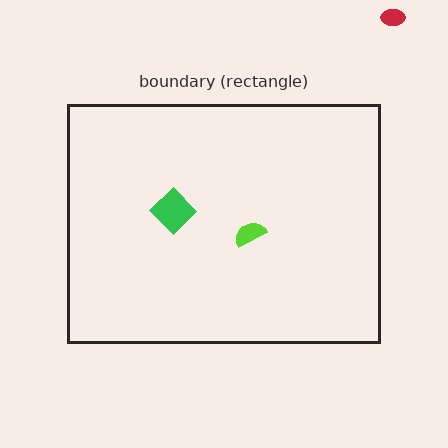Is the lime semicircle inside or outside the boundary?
Inside.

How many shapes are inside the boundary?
2 inside, 1 outside.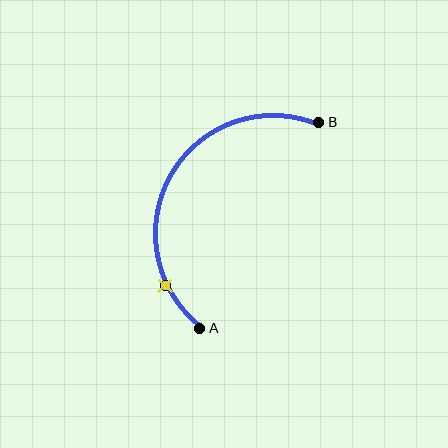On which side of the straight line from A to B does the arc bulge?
The arc bulges to the left of the straight line connecting A and B.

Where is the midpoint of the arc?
The arc midpoint is the point on the curve farthest from the straight line joining A and B. It sits to the left of that line.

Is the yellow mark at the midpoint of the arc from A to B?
No. The yellow mark lies on the arc but is closer to endpoint A. The arc midpoint would be at the point on the curve equidistant along the arc from both A and B.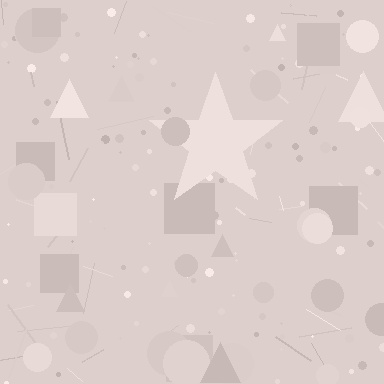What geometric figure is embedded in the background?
A star is embedded in the background.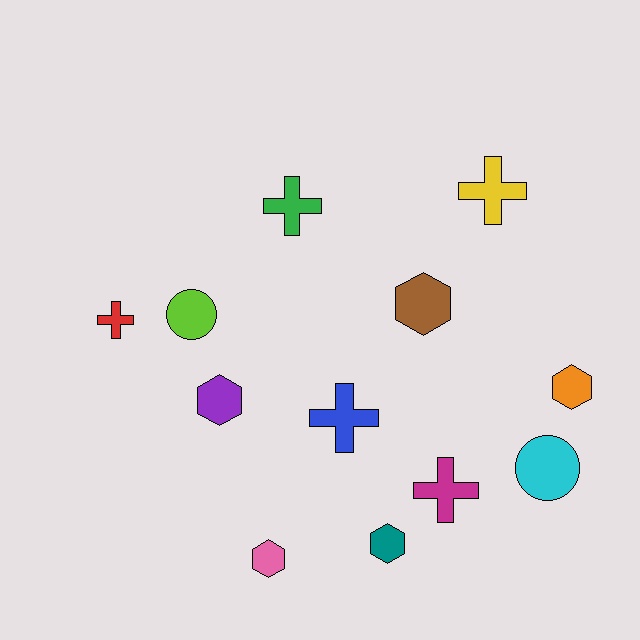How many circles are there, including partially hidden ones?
There are 2 circles.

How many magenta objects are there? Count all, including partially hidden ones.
There is 1 magenta object.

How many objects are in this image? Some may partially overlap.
There are 12 objects.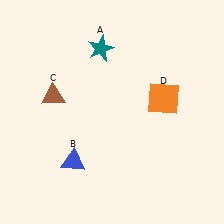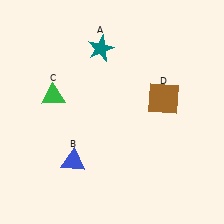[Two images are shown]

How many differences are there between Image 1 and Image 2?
There are 2 differences between the two images.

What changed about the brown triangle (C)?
In Image 1, C is brown. In Image 2, it changed to green.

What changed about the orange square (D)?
In Image 1, D is orange. In Image 2, it changed to brown.